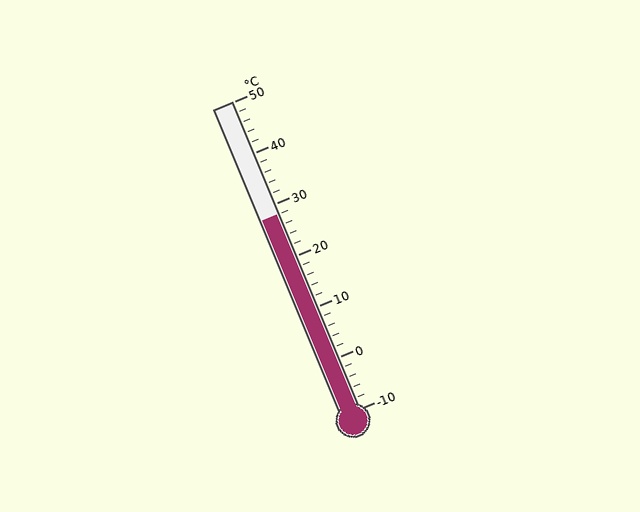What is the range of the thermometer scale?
The thermometer scale ranges from -10°C to 50°C.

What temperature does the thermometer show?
The thermometer shows approximately 28°C.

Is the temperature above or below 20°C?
The temperature is above 20°C.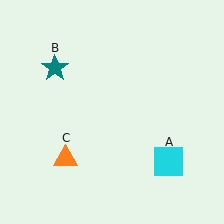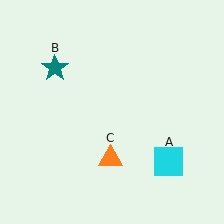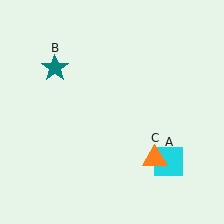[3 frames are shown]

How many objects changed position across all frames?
1 object changed position: orange triangle (object C).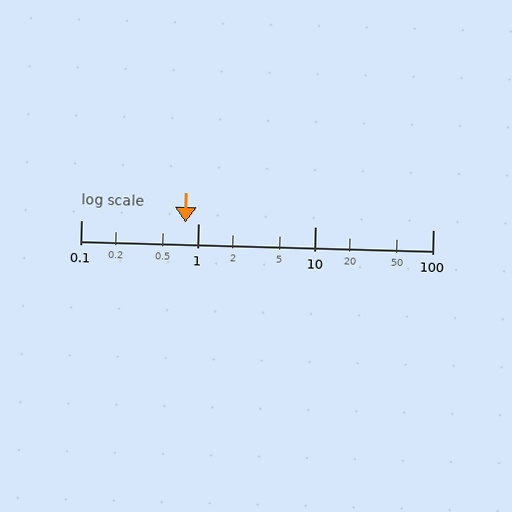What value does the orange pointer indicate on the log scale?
The pointer indicates approximately 0.78.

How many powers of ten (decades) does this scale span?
The scale spans 3 decades, from 0.1 to 100.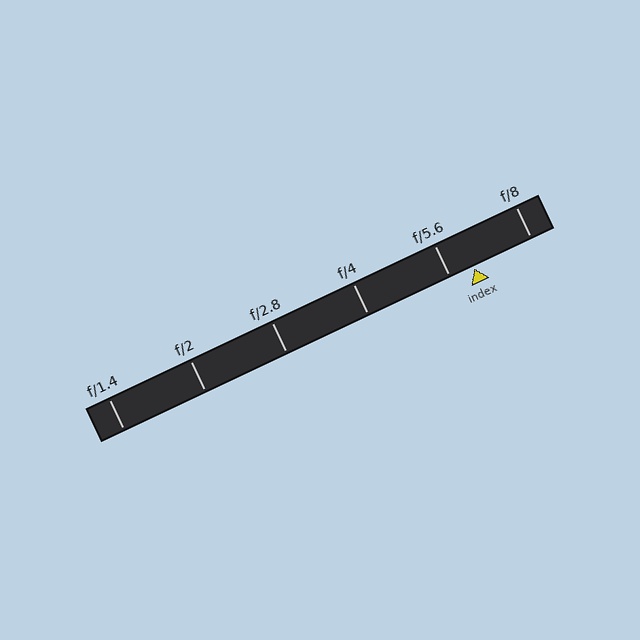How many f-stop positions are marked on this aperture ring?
There are 6 f-stop positions marked.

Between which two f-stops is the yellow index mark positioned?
The index mark is between f/5.6 and f/8.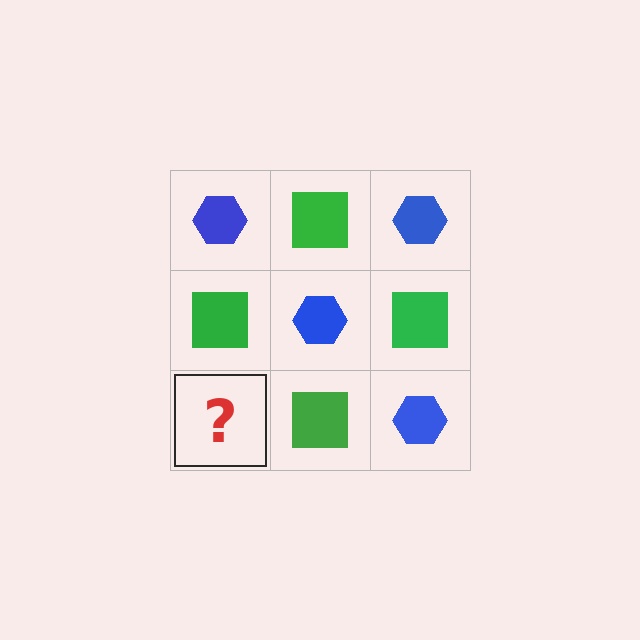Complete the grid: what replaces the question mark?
The question mark should be replaced with a blue hexagon.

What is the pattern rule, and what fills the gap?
The rule is that it alternates blue hexagon and green square in a checkerboard pattern. The gap should be filled with a blue hexagon.